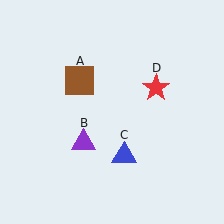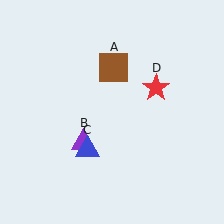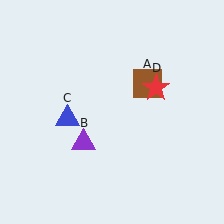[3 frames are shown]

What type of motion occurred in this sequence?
The brown square (object A), blue triangle (object C) rotated clockwise around the center of the scene.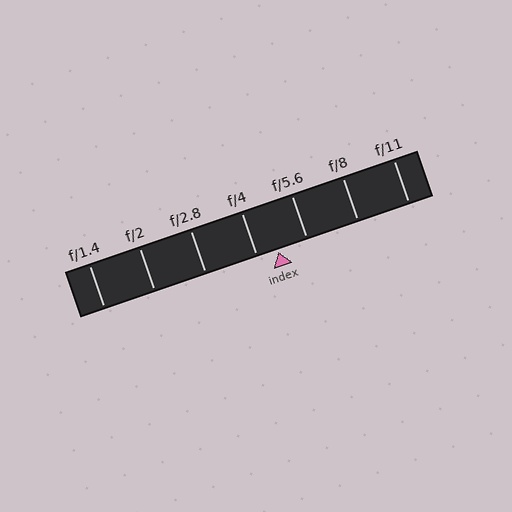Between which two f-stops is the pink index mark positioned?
The index mark is between f/4 and f/5.6.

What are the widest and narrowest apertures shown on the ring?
The widest aperture shown is f/1.4 and the narrowest is f/11.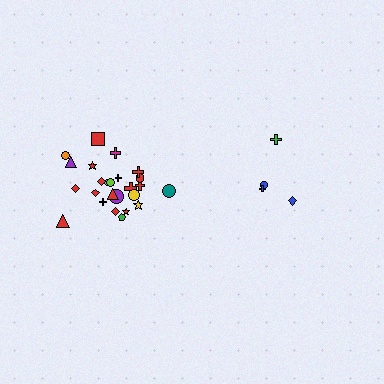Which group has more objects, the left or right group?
The left group.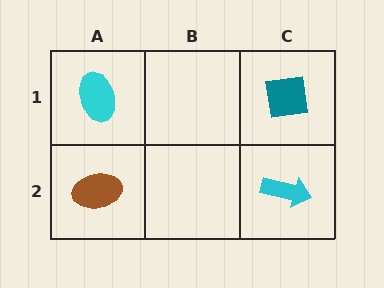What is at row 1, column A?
A cyan ellipse.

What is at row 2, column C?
A cyan arrow.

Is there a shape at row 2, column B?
No, that cell is empty.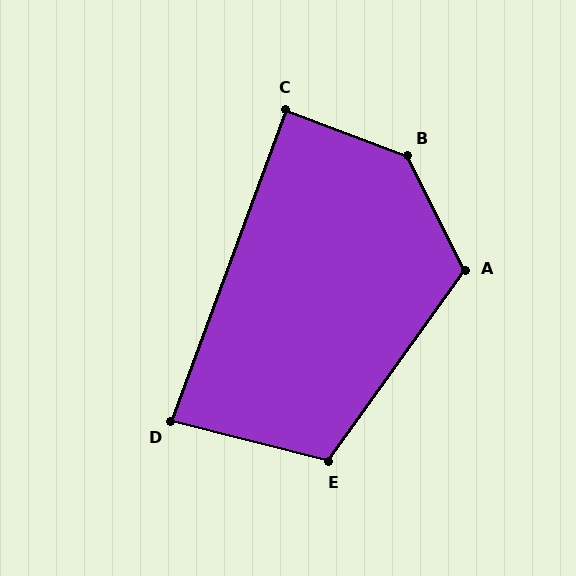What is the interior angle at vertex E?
Approximately 112 degrees (obtuse).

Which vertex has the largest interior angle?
B, at approximately 137 degrees.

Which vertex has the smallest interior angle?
D, at approximately 84 degrees.